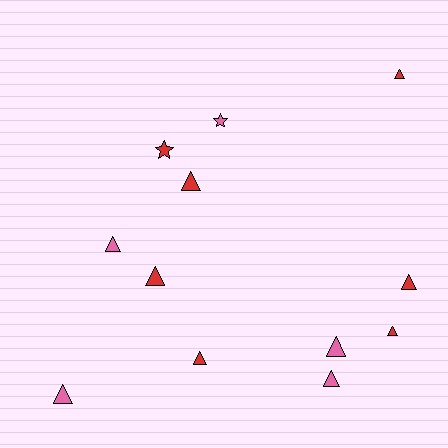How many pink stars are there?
There is 1 pink star.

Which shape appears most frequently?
Triangle, with 10 objects.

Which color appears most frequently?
Red, with 7 objects.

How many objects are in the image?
There are 12 objects.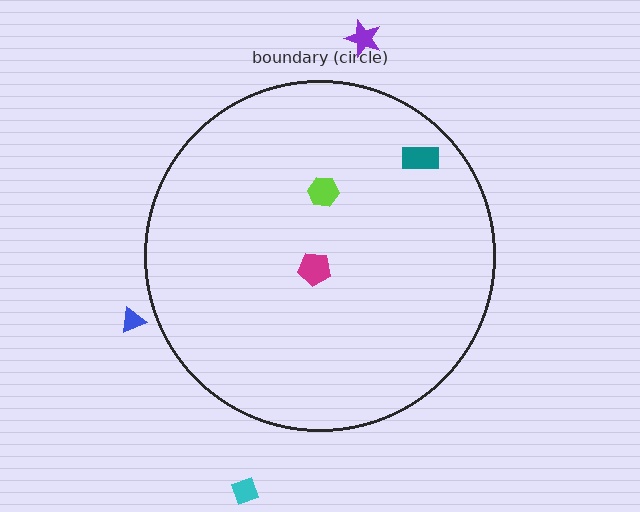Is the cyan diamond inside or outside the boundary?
Outside.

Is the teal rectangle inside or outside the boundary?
Inside.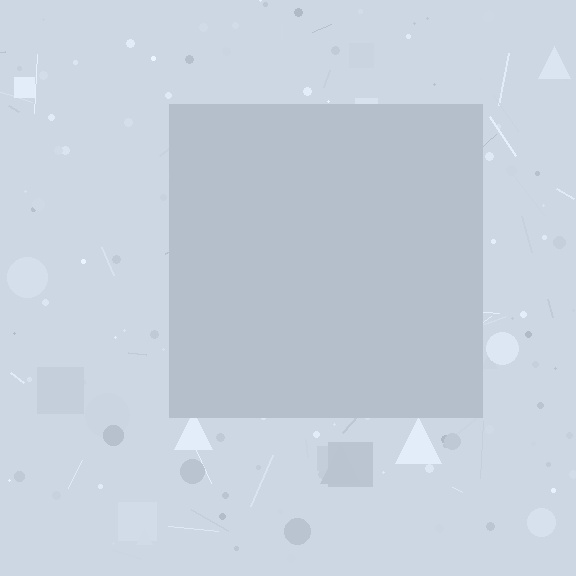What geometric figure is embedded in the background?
A square is embedded in the background.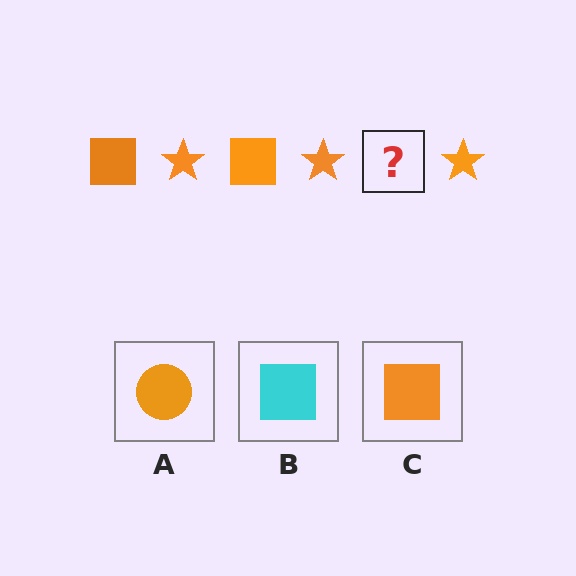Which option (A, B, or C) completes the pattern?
C.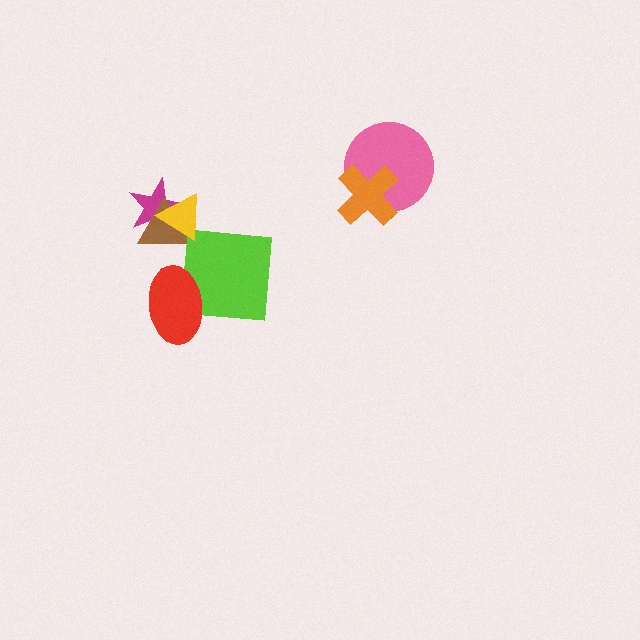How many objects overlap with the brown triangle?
2 objects overlap with the brown triangle.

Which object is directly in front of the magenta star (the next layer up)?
The brown triangle is directly in front of the magenta star.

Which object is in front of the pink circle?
The orange cross is in front of the pink circle.